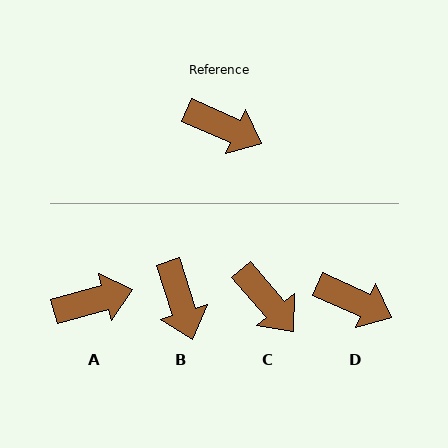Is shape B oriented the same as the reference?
No, it is off by about 48 degrees.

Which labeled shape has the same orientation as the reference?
D.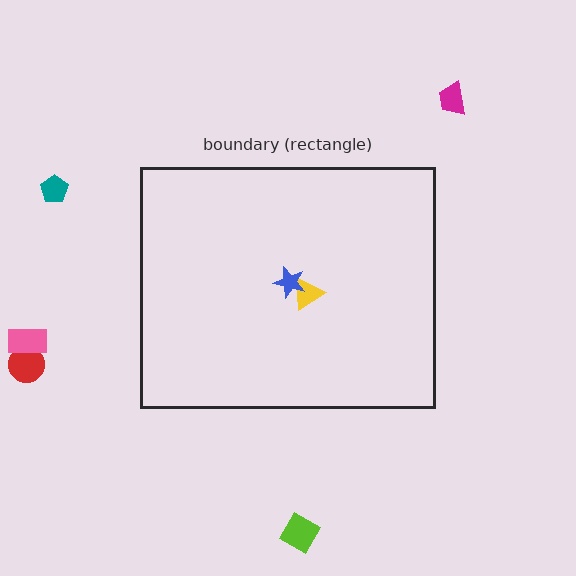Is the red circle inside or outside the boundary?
Outside.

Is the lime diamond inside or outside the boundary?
Outside.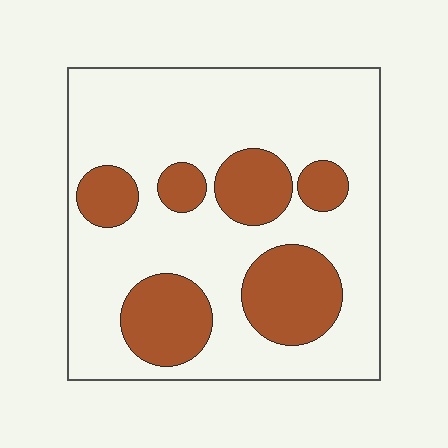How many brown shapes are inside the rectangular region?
6.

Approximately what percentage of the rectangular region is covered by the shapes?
Approximately 25%.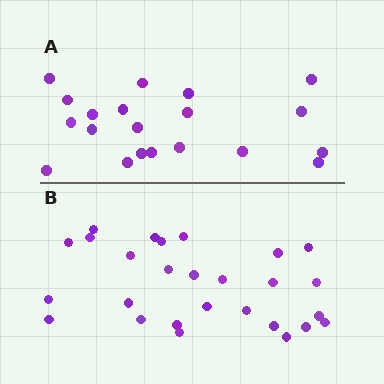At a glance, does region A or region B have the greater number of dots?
Region B (the bottom region) has more dots.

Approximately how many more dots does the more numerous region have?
Region B has roughly 8 or so more dots than region A.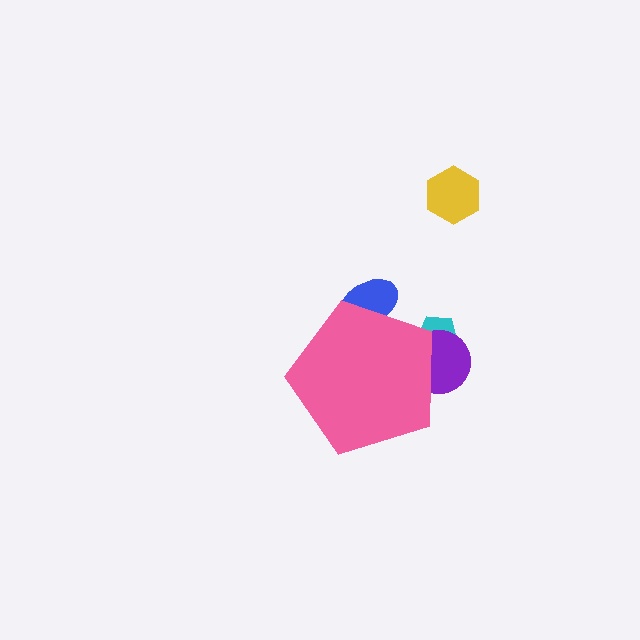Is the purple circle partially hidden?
Yes, the purple circle is partially hidden behind the pink pentagon.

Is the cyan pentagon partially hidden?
Yes, the cyan pentagon is partially hidden behind the pink pentagon.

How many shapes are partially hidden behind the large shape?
3 shapes are partially hidden.